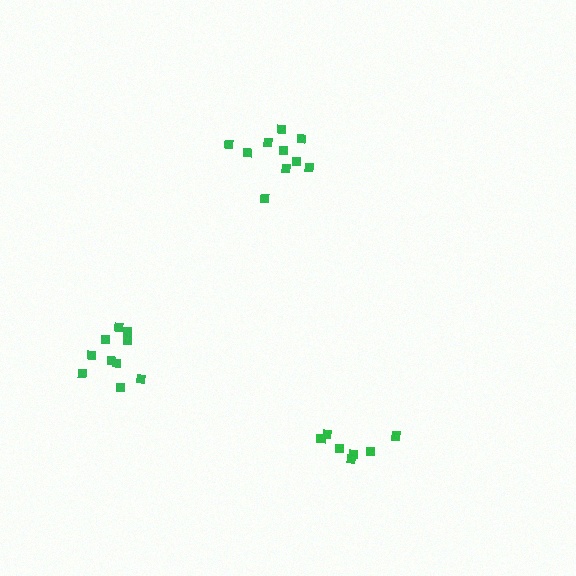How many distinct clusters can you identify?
There are 3 distinct clusters.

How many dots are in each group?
Group 1: 10 dots, Group 2: 7 dots, Group 3: 10 dots (27 total).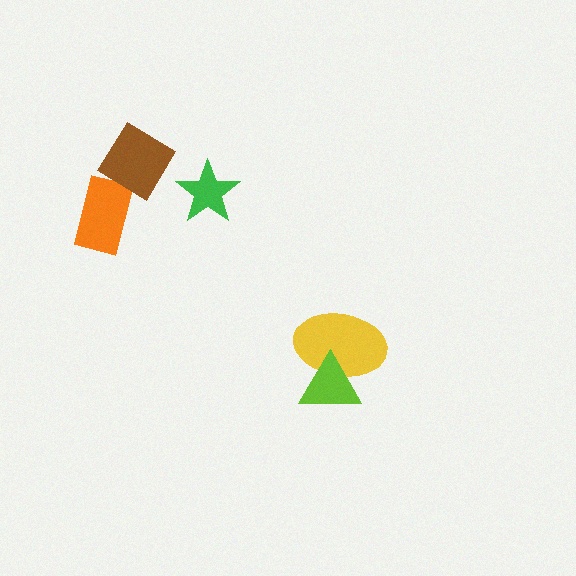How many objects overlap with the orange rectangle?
1 object overlaps with the orange rectangle.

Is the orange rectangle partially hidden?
Yes, it is partially covered by another shape.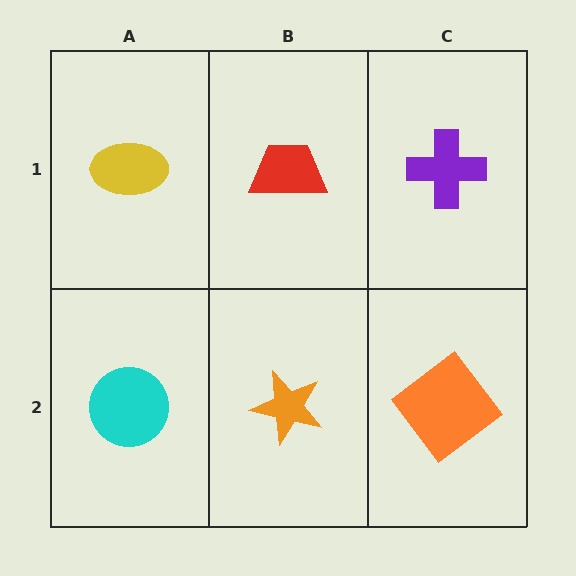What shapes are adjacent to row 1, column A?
A cyan circle (row 2, column A), a red trapezoid (row 1, column B).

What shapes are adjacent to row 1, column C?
An orange diamond (row 2, column C), a red trapezoid (row 1, column B).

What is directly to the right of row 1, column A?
A red trapezoid.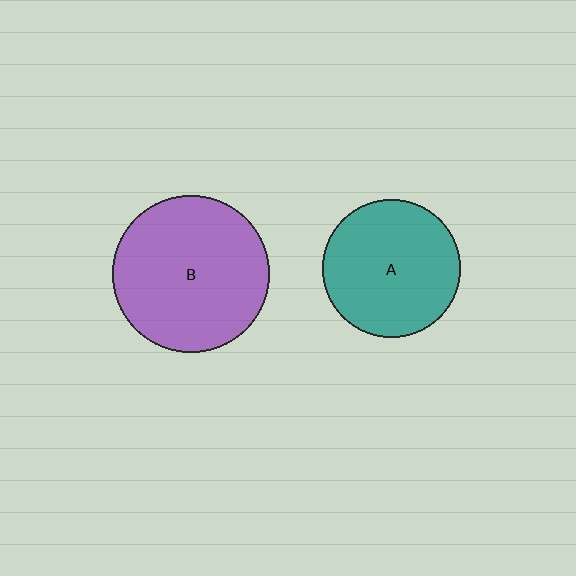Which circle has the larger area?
Circle B (purple).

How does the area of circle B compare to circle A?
Approximately 1.3 times.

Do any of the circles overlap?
No, none of the circles overlap.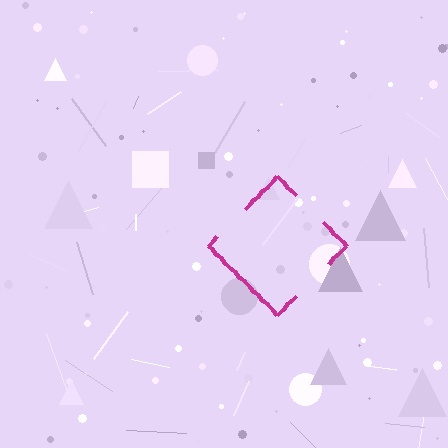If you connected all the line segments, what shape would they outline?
They would outline a diamond.